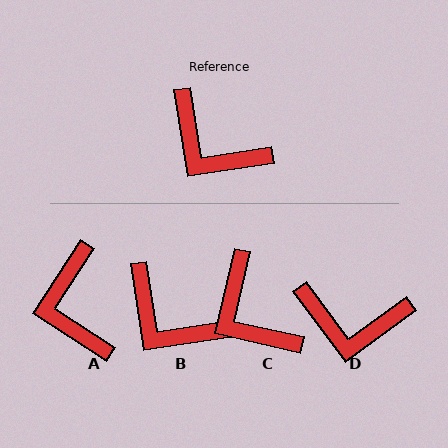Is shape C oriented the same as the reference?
No, it is off by about 21 degrees.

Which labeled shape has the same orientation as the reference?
B.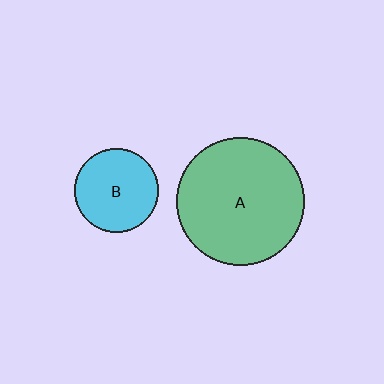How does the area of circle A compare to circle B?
Approximately 2.3 times.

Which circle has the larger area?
Circle A (green).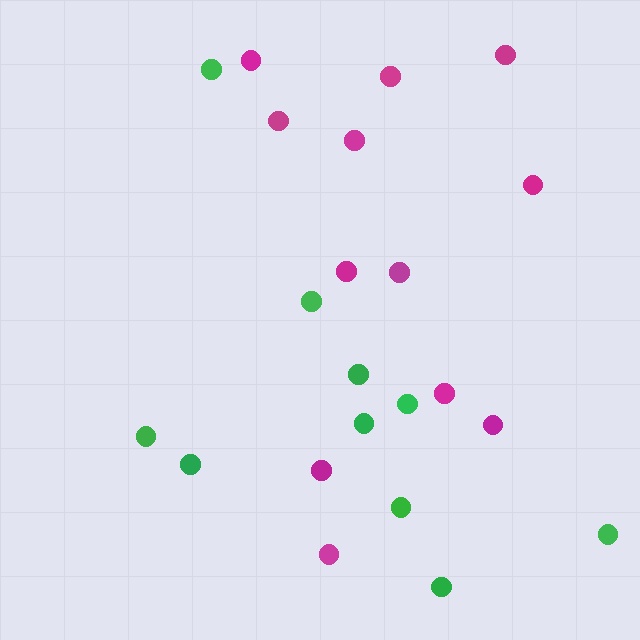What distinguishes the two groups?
There are 2 groups: one group of magenta circles (12) and one group of green circles (10).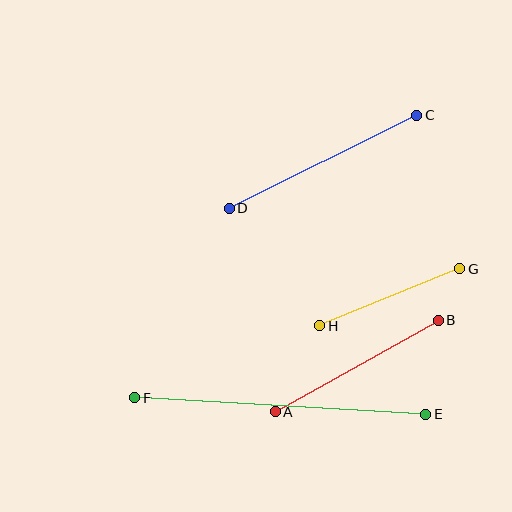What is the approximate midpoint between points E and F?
The midpoint is at approximately (280, 406) pixels.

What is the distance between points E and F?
The distance is approximately 292 pixels.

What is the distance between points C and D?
The distance is approximately 210 pixels.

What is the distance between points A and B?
The distance is approximately 187 pixels.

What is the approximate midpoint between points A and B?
The midpoint is at approximately (357, 366) pixels.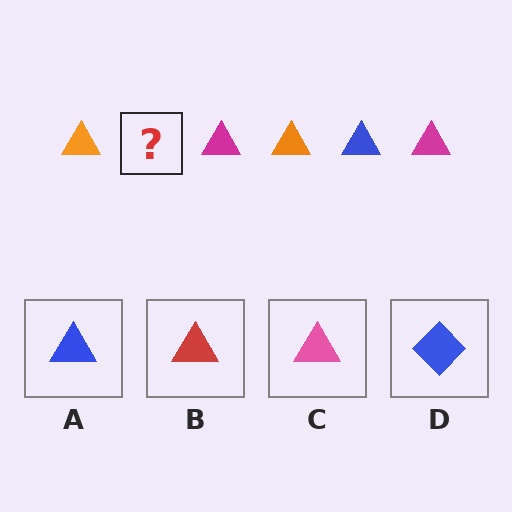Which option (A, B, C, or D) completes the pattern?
A.